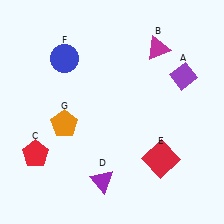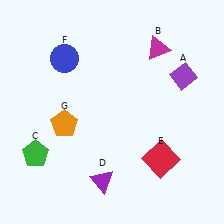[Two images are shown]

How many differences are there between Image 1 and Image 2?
There is 1 difference between the two images.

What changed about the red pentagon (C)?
In Image 1, C is red. In Image 2, it changed to green.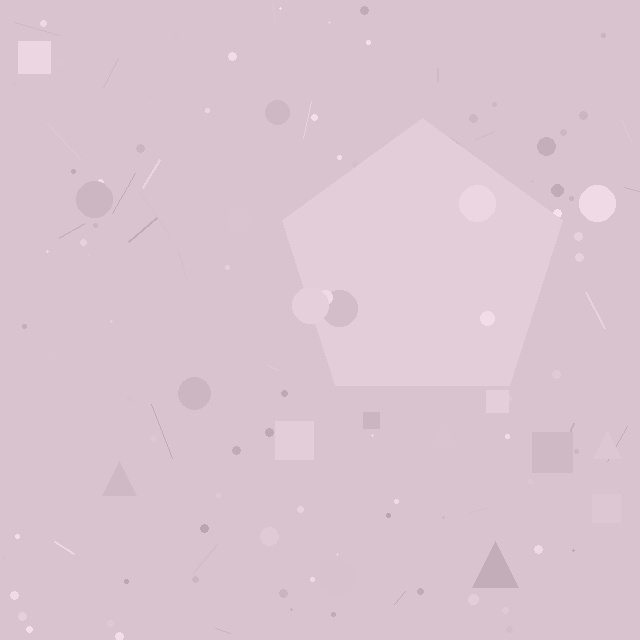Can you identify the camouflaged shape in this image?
The camouflaged shape is a pentagon.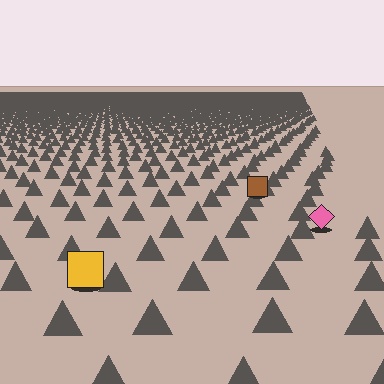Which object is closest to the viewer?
The yellow square is closest. The texture marks near it are larger and more spread out.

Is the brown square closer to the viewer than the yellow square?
No. The yellow square is closer — you can tell from the texture gradient: the ground texture is coarser near it.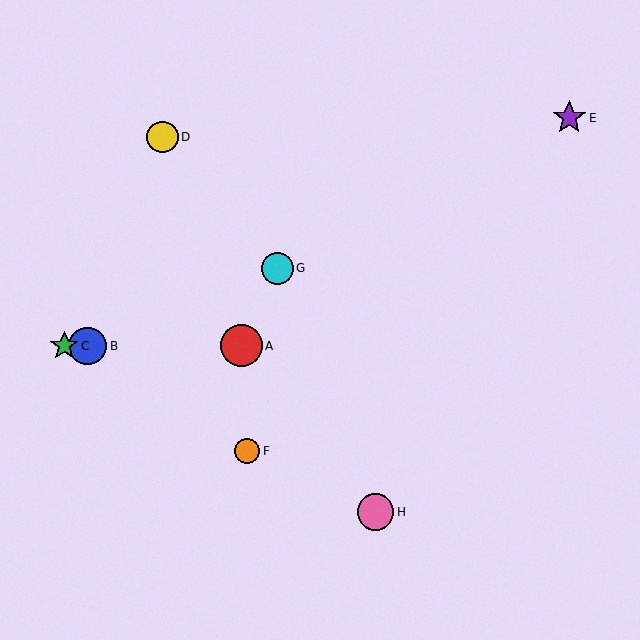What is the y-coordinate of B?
Object B is at y≈346.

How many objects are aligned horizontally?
3 objects (A, B, C) are aligned horizontally.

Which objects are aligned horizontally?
Objects A, B, C are aligned horizontally.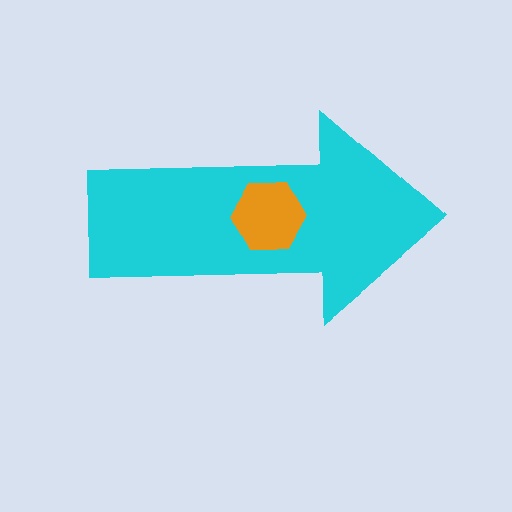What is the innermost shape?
The orange hexagon.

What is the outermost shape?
The cyan arrow.